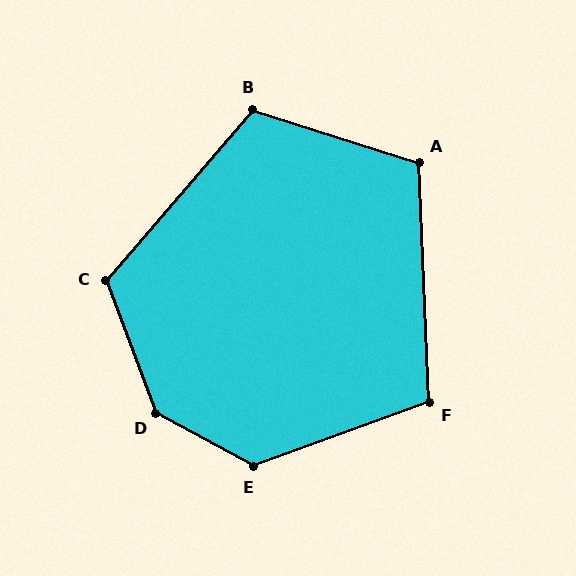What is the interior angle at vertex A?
Approximately 110 degrees (obtuse).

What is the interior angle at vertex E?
Approximately 131 degrees (obtuse).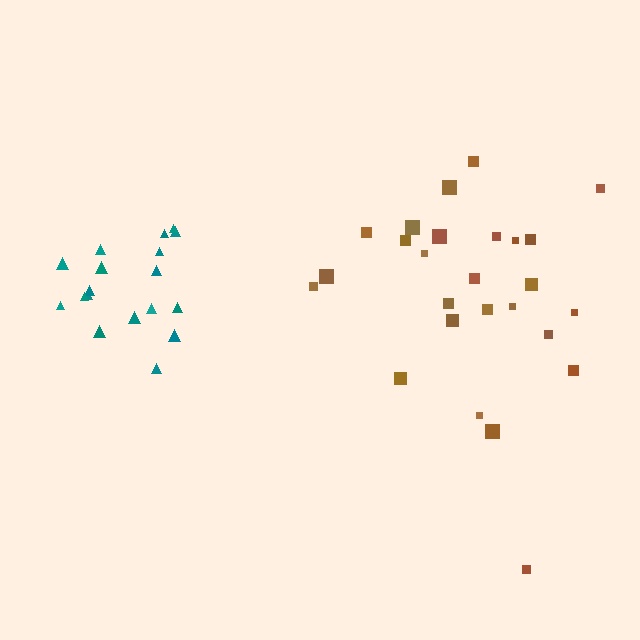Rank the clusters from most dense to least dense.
teal, brown.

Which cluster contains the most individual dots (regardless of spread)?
Brown (26).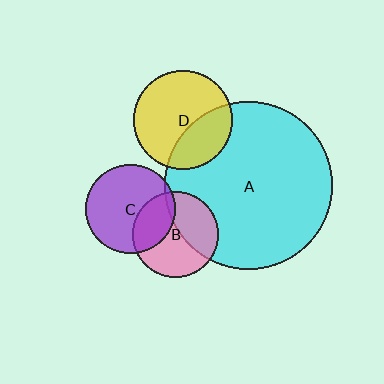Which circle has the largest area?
Circle A (cyan).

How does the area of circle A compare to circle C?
Approximately 3.5 times.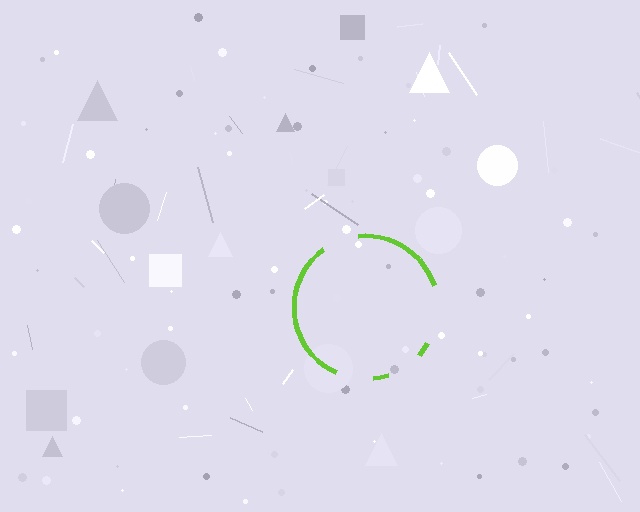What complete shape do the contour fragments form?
The contour fragments form a circle.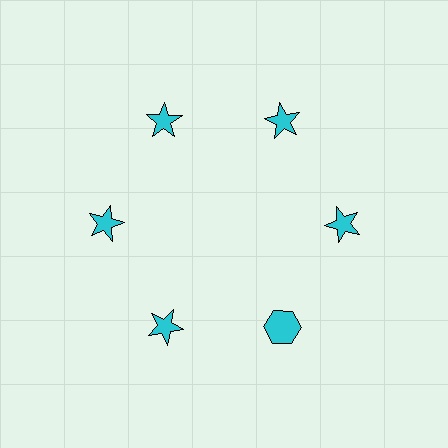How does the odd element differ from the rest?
It has a different shape: hexagon instead of star.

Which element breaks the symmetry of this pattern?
The cyan hexagon at roughly the 5 o'clock position breaks the symmetry. All other shapes are cyan stars.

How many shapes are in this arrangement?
There are 6 shapes arranged in a ring pattern.